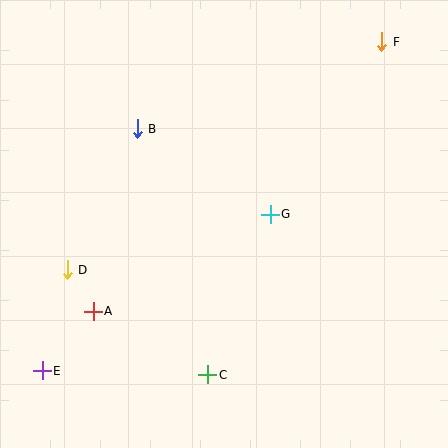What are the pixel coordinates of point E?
Point E is at (42, 371).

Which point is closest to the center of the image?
Point G at (270, 214) is closest to the center.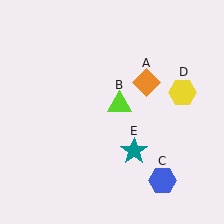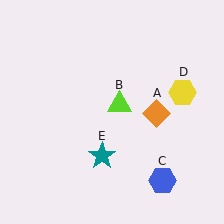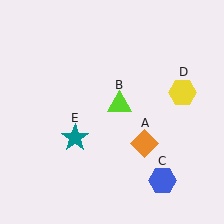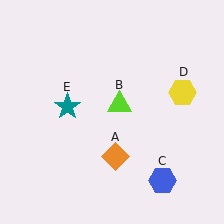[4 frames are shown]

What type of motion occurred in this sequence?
The orange diamond (object A), teal star (object E) rotated clockwise around the center of the scene.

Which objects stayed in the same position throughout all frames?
Lime triangle (object B) and blue hexagon (object C) and yellow hexagon (object D) remained stationary.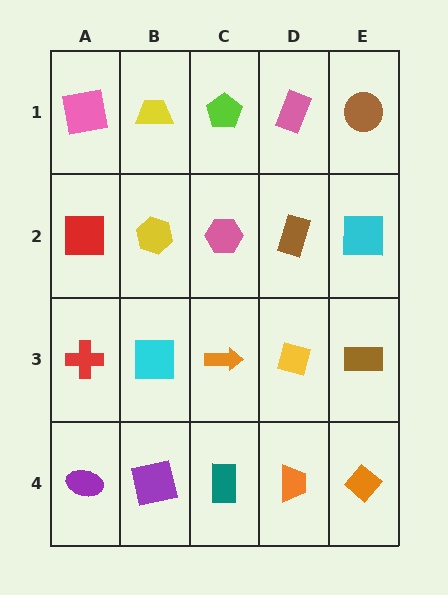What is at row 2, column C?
A pink hexagon.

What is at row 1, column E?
A brown circle.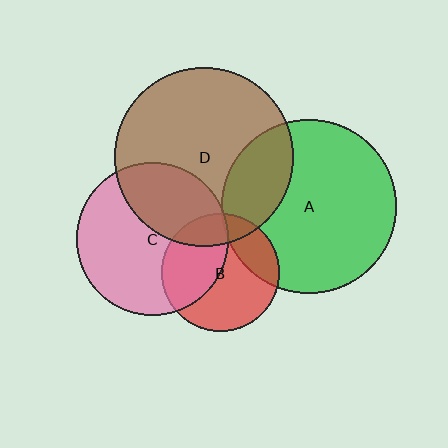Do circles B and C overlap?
Yes.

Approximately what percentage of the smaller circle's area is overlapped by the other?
Approximately 40%.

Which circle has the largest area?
Circle D (brown).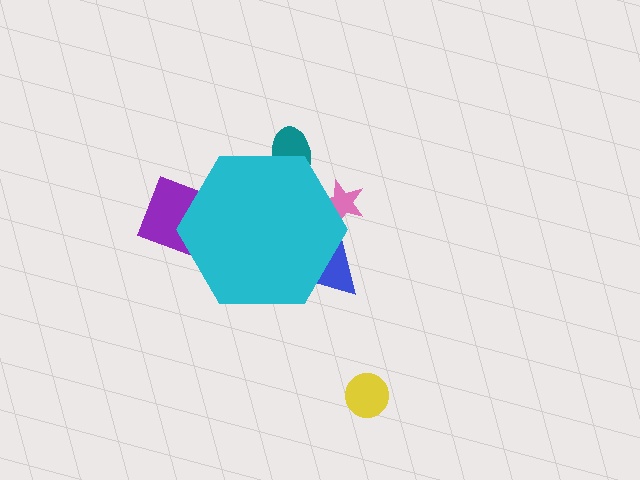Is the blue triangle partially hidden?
Yes, the blue triangle is partially hidden behind the cyan hexagon.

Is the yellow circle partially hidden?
No, the yellow circle is fully visible.